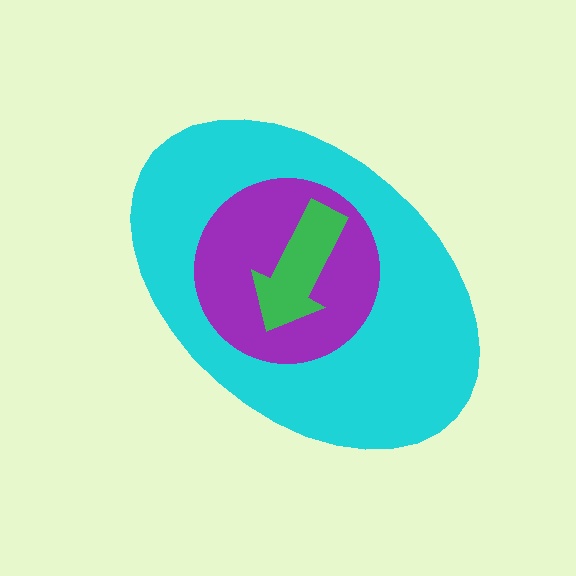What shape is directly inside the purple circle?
The green arrow.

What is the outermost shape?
The cyan ellipse.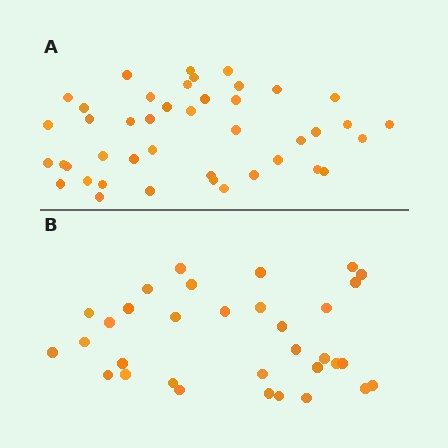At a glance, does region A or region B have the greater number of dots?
Region A (the top region) has more dots.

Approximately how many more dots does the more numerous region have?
Region A has roughly 10 or so more dots than region B.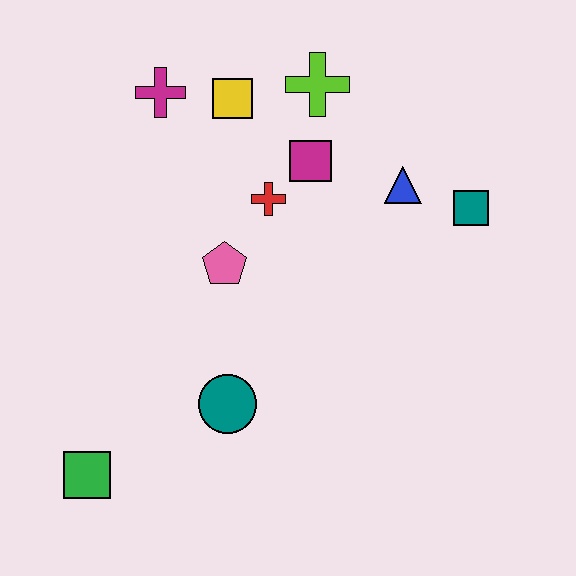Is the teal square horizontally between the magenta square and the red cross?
No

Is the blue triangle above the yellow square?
No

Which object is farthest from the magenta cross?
The green square is farthest from the magenta cross.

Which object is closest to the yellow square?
The magenta cross is closest to the yellow square.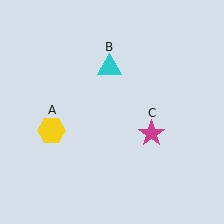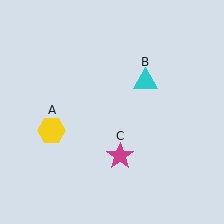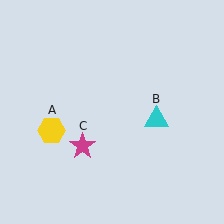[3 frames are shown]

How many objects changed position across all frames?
2 objects changed position: cyan triangle (object B), magenta star (object C).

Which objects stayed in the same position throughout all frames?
Yellow hexagon (object A) remained stationary.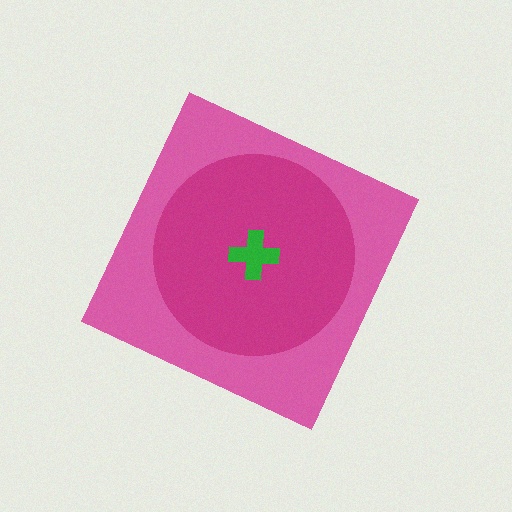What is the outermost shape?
The pink diamond.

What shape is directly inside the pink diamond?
The magenta circle.